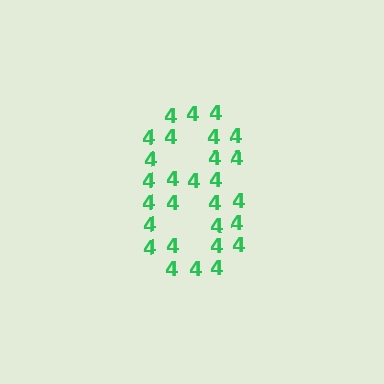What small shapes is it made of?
It is made of small digit 4's.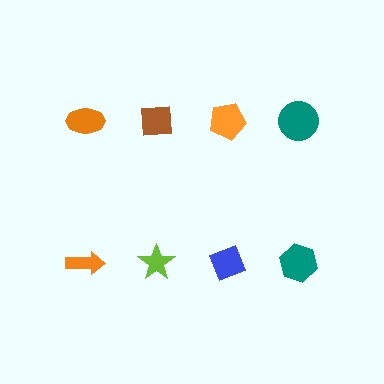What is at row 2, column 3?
A blue diamond.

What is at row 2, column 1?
An orange arrow.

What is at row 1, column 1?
An orange ellipse.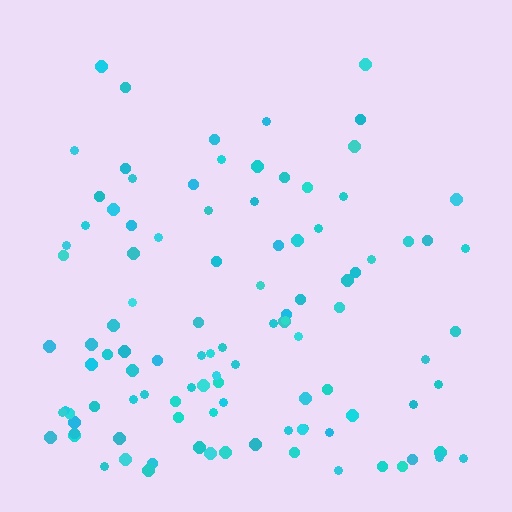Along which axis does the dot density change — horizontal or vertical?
Vertical.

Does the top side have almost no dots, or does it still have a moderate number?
Still a moderate number, just noticeably fewer than the bottom.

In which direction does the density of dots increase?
From top to bottom, with the bottom side densest.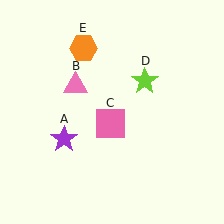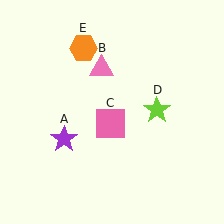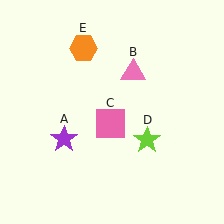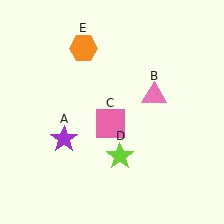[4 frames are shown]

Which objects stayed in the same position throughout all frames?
Purple star (object A) and pink square (object C) and orange hexagon (object E) remained stationary.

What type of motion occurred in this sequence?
The pink triangle (object B), lime star (object D) rotated clockwise around the center of the scene.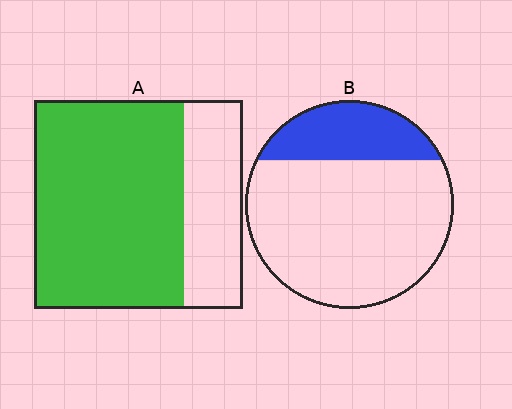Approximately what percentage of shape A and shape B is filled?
A is approximately 70% and B is approximately 25%.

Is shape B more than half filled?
No.